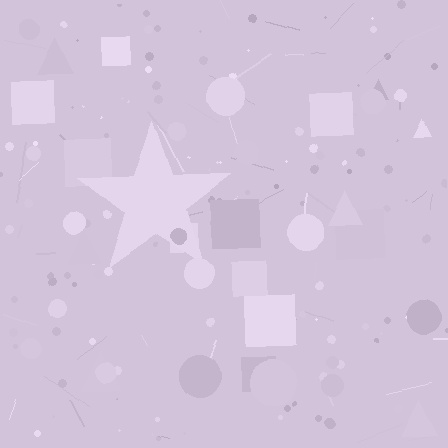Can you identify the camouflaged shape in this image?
The camouflaged shape is a star.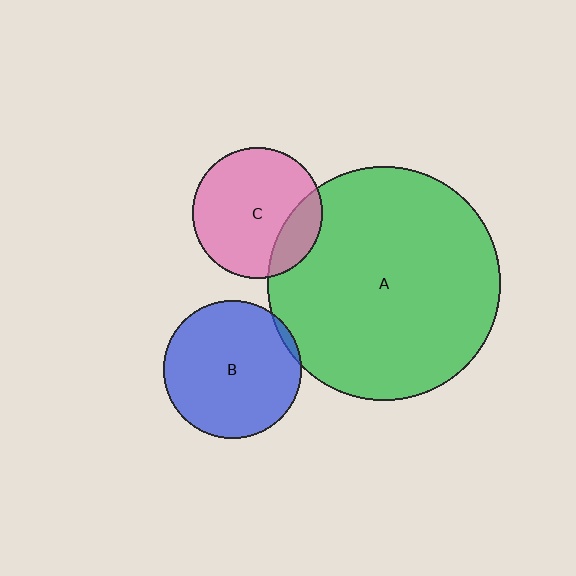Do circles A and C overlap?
Yes.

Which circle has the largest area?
Circle A (green).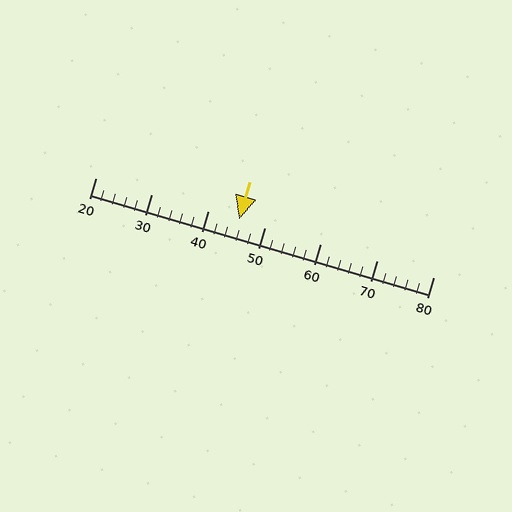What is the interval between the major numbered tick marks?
The major tick marks are spaced 10 units apart.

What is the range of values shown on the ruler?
The ruler shows values from 20 to 80.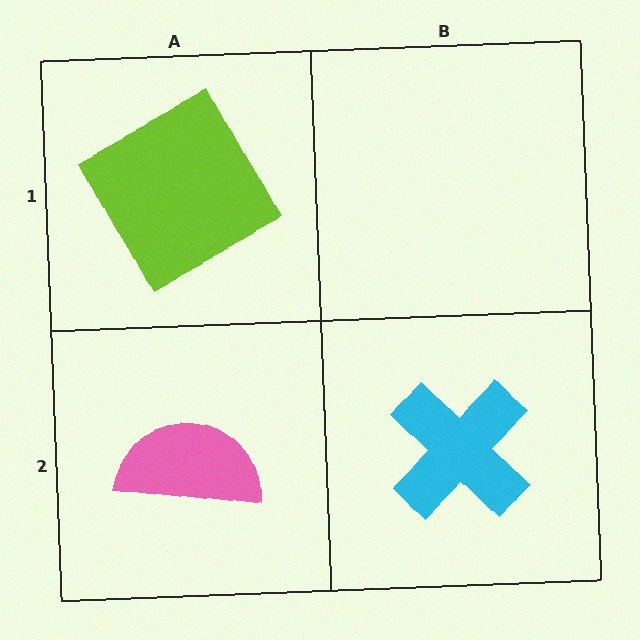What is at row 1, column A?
A lime square.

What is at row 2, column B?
A cyan cross.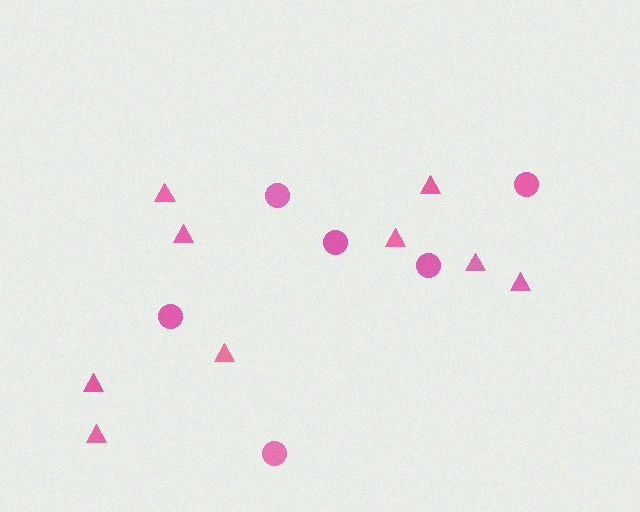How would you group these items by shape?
There are 2 groups: one group of triangles (9) and one group of circles (6).